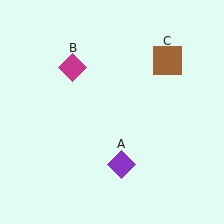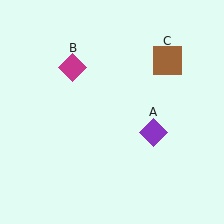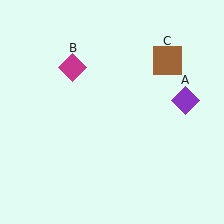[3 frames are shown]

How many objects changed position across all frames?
1 object changed position: purple diamond (object A).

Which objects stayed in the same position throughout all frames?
Magenta diamond (object B) and brown square (object C) remained stationary.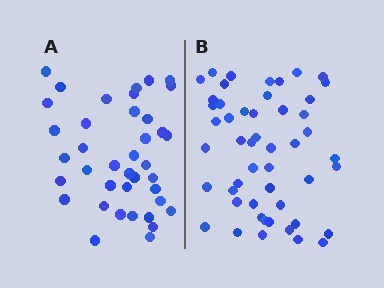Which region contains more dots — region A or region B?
Region B (the right region) has more dots.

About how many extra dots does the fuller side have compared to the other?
Region B has roughly 12 or so more dots than region A.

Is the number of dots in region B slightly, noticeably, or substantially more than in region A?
Region B has noticeably more, but not dramatically so. The ratio is roughly 1.3 to 1.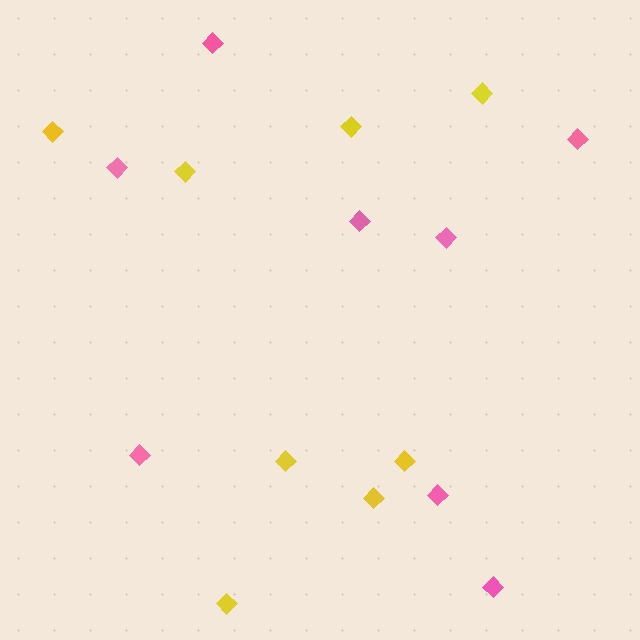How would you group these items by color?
There are 2 groups: one group of yellow diamonds (8) and one group of pink diamonds (8).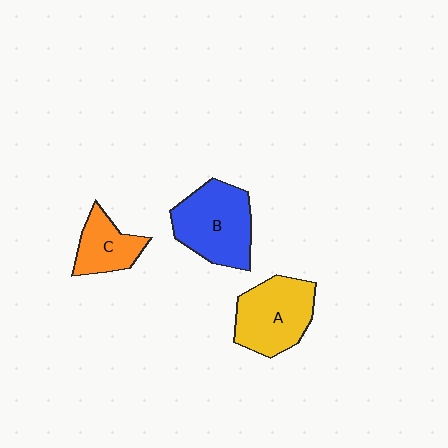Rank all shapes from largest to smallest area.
From largest to smallest: B (blue), A (yellow), C (orange).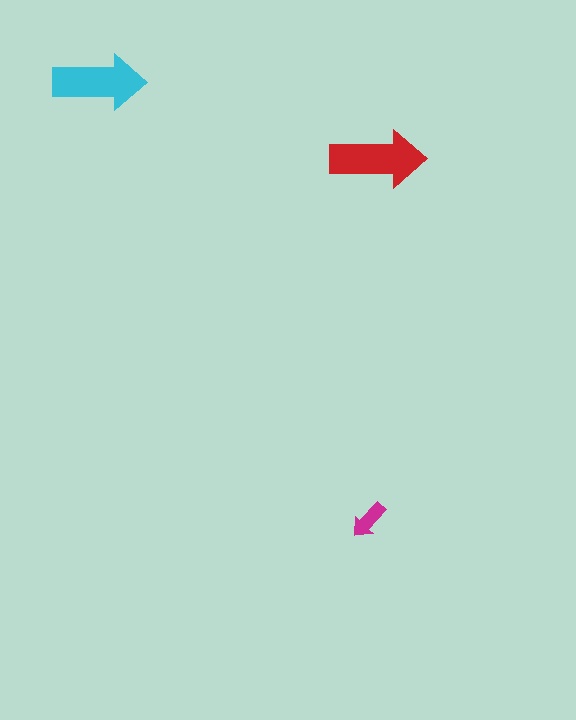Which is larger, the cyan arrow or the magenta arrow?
The cyan one.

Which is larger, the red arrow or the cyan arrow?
The red one.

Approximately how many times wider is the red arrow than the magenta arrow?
About 2.5 times wider.